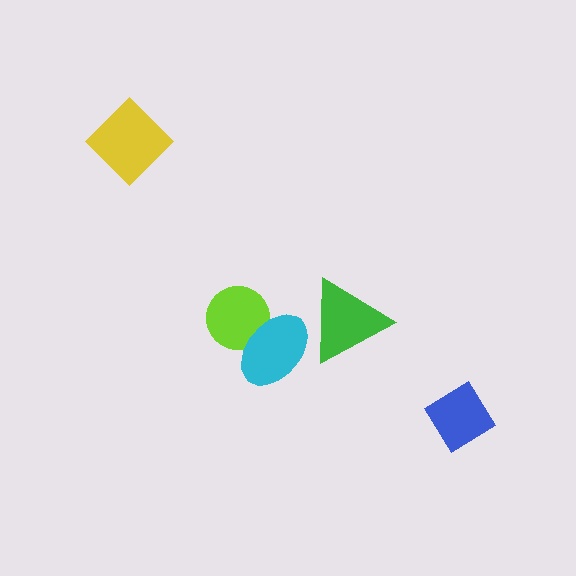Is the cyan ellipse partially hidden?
Yes, it is partially covered by another shape.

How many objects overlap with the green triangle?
1 object overlaps with the green triangle.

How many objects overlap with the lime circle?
1 object overlaps with the lime circle.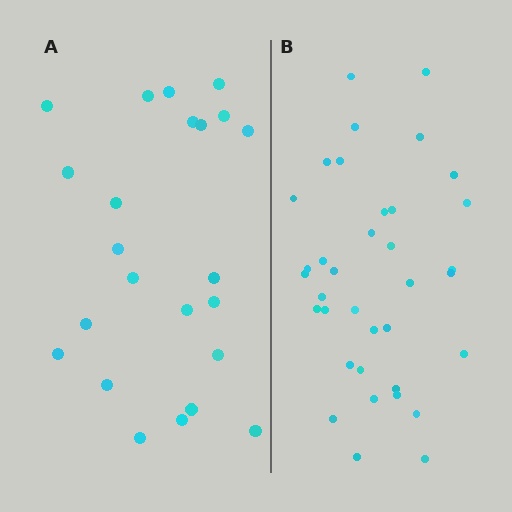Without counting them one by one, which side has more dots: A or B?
Region B (the right region) has more dots.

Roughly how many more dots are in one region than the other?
Region B has approximately 15 more dots than region A.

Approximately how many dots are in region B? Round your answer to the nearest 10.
About 40 dots. (The exact count is 36, which rounds to 40.)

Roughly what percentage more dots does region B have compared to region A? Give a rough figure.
About 55% more.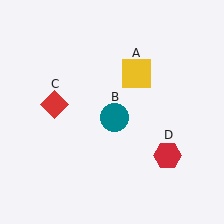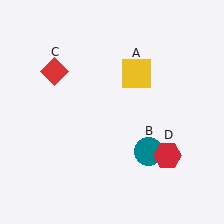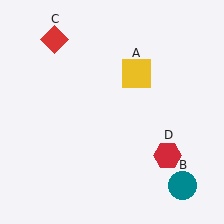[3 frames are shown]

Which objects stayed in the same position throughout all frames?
Yellow square (object A) and red hexagon (object D) remained stationary.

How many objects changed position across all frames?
2 objects changed position: teal circle (object B), red diamond (object C).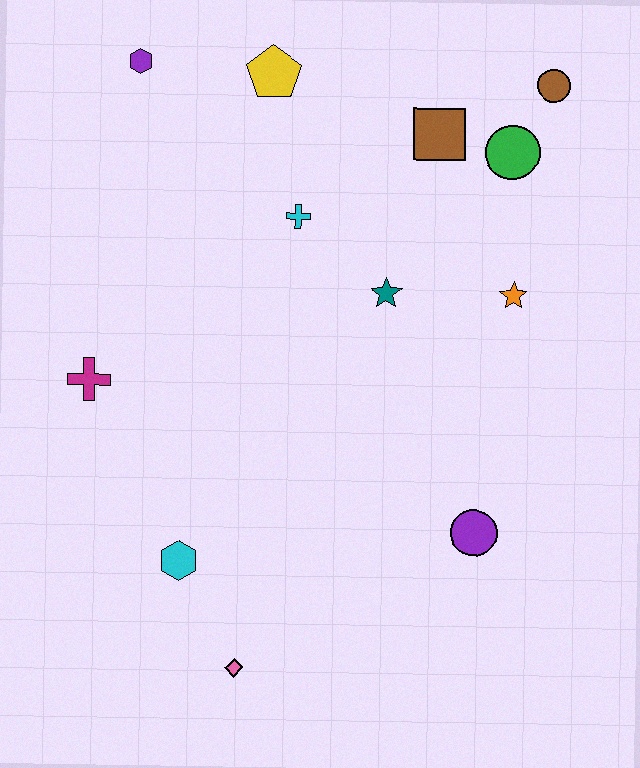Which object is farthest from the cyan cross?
The pink diamond is farthest from the cyan cross.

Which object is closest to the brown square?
The green circle is closest to the brown square.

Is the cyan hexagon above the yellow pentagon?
No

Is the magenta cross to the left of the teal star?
Yes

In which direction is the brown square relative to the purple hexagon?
The brown square is to the right of the purple hexagon.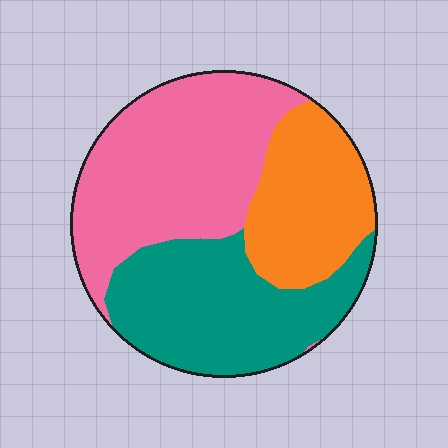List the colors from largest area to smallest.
From largest to smallest: pink, teal, orange.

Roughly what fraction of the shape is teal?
Teal takes up between a third and a half of the shape.